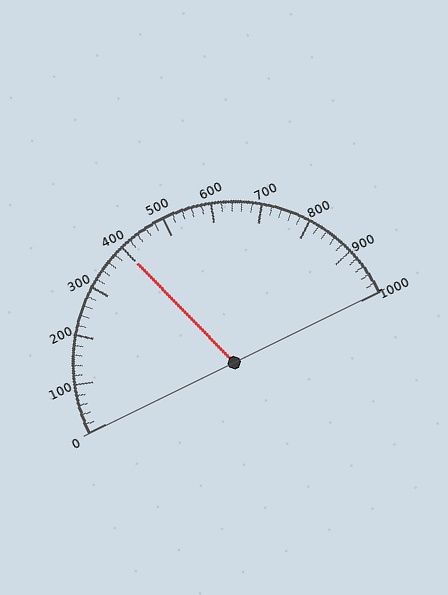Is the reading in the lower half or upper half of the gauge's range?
The reading is in the lower half of the range (0 to 1000).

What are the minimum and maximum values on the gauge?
The gauge ranges from 0 to 1000.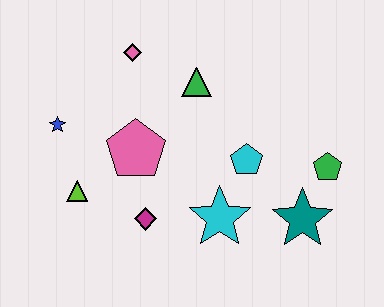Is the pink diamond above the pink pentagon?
Yes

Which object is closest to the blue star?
The lime triangle is closest to the blue star.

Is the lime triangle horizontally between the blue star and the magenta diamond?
Yes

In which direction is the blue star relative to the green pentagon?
The blue star is to the left of the green pentagon.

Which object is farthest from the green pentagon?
The blue star is farthest from the green pentagon.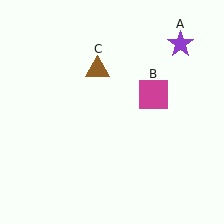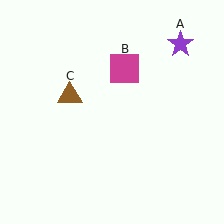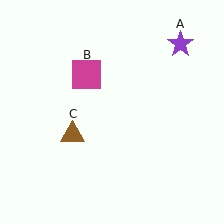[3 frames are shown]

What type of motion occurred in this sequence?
The magenta square (object B), brown triangle (object C) rotated counterclockwise around the center of the scene.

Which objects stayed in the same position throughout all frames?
Purple star (object A) remained stationary.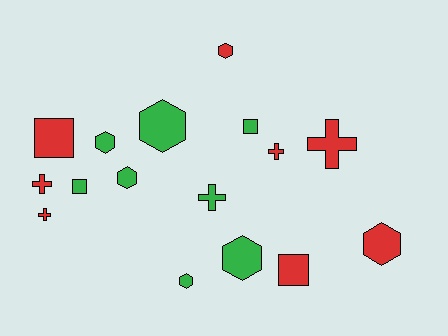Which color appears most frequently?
Green, with 8 objects.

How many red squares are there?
There are 2 red squares.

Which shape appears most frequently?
Hexagon, with 7 objects.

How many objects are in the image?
There are 16 objects.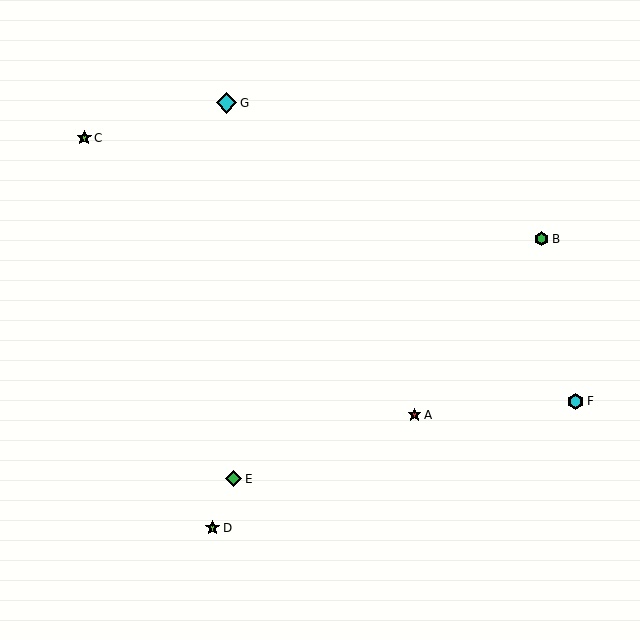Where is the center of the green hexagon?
The center of the green hexagon is at (542, 239).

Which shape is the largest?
The cyan diamond (labeled G) is the largest.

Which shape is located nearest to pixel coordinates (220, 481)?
The green diamond (labeled E) at (234, 479) is nearest to that location.